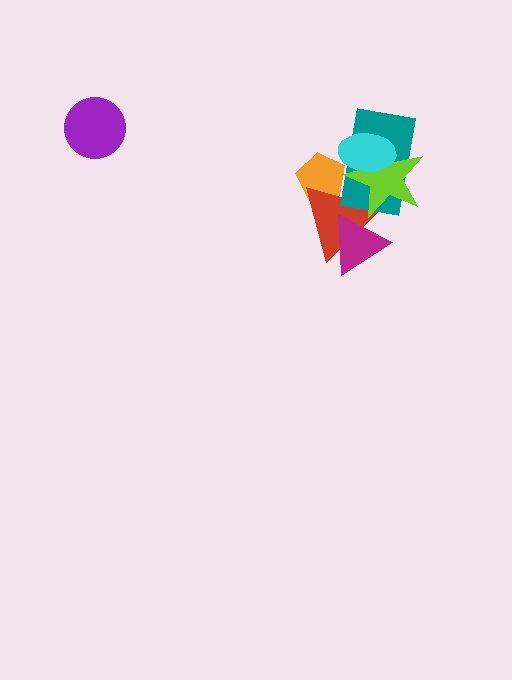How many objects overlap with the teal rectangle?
4 objects overlap with the teal rectangle.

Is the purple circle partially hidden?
No, no other shape covers it.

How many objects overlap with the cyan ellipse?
2 objects overlap with the cyan ellipse.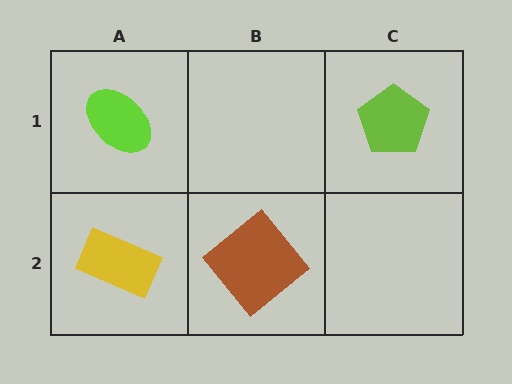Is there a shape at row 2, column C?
No, that cell is empty.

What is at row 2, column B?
A brown diamond.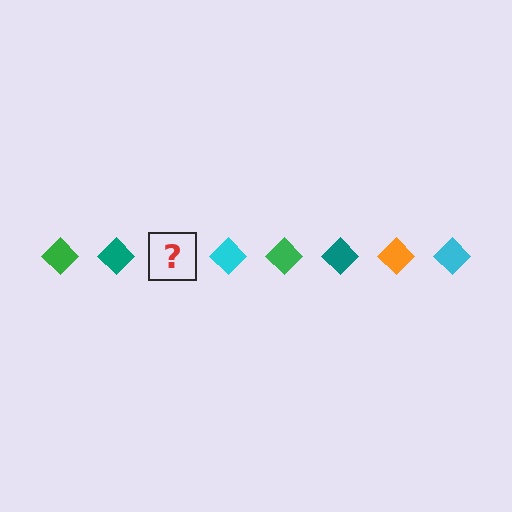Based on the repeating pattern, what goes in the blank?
The blank should be an orange diamond.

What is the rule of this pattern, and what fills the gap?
The rule is that the pattern cycles through green, teal, orange, cyan diamonds. The gap should be filled with an orange diamond.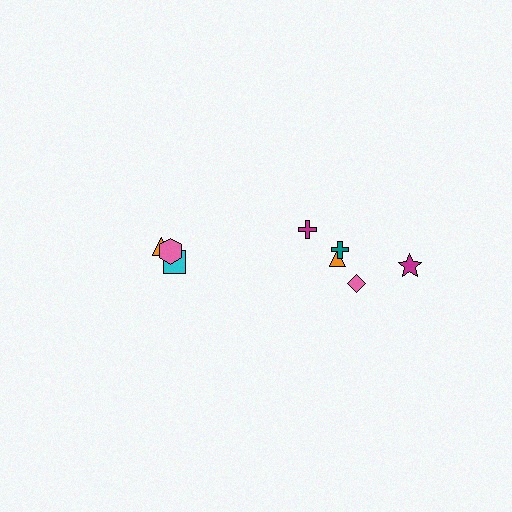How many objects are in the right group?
There are 5 objects.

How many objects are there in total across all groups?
There are 8 objects.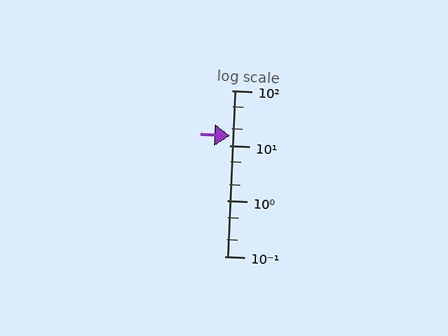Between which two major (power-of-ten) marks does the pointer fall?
The pointer is between 10 and 100.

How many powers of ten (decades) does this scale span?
The scale spans 3 decades, from 0.1 to 100.